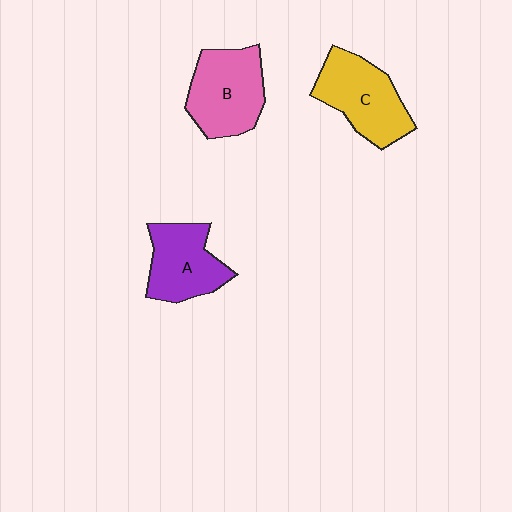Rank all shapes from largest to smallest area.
From largest to smallest: B (pink), C (yellow), A (purple).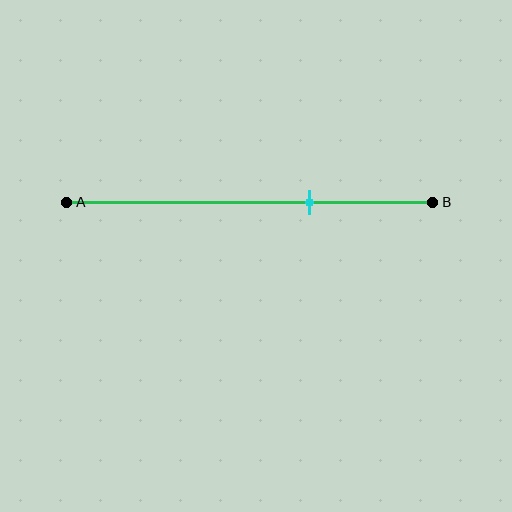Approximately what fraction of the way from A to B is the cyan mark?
The cyan mark is approximately 65% of the way from A to B.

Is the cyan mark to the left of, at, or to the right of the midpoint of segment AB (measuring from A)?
The cyan mark is to the right of the midpoint of segment AB.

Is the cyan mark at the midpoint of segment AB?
No, the mark is at about 65% from A, not at the 50% midpoint.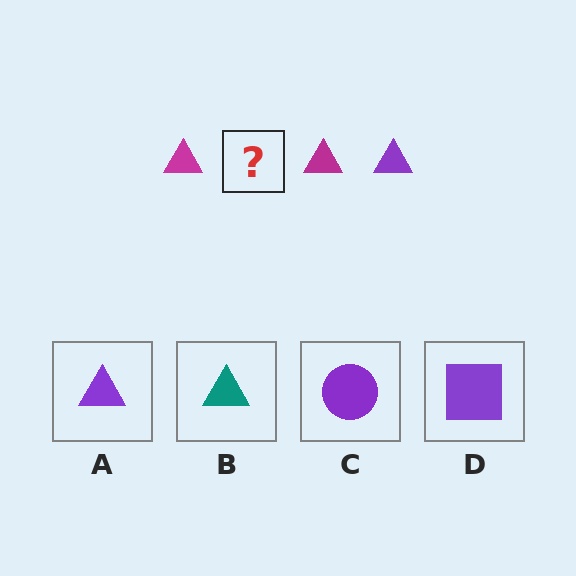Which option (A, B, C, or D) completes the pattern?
A.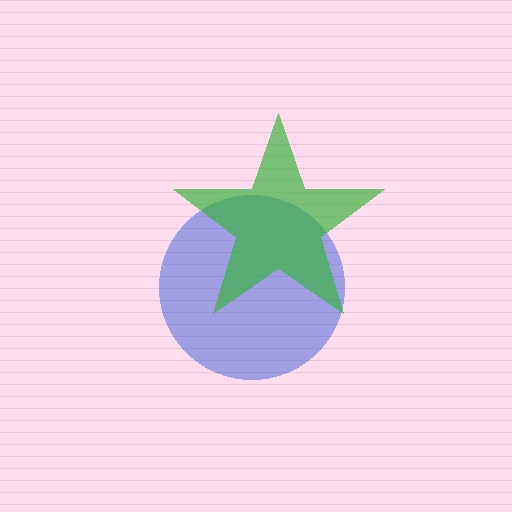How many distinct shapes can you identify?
There are 2 distinct shapes: a blue circle, a green star.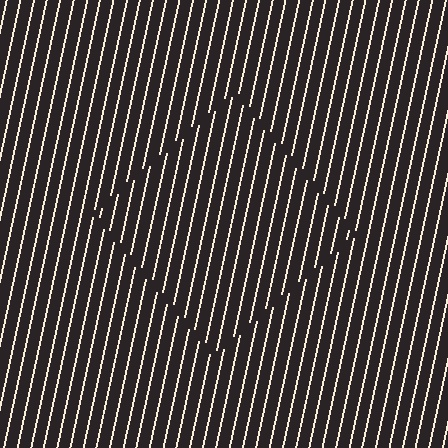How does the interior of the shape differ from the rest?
The interior of the shape contains the same grating, shifted by half a period — the contour is defined by the phase discontinuity where line-ends from the inner and outer gratings abut.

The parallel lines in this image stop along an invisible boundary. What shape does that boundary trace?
An illusory square. The interior of the shape contains the same grating, shifted by half a period — the contour is defined by the phase discontinuity where line-ends from the inner and outer gratings abut.